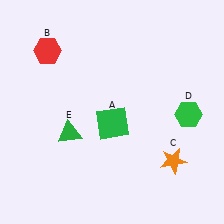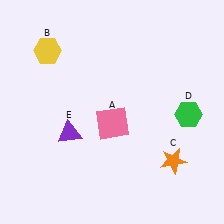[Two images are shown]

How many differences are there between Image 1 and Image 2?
There are 3 differences between the two images.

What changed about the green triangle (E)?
In Image 1, E is green. In Image 2, it changed to purple.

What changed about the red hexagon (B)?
In Image 1, B is red. In Image 2, it changed to yellow.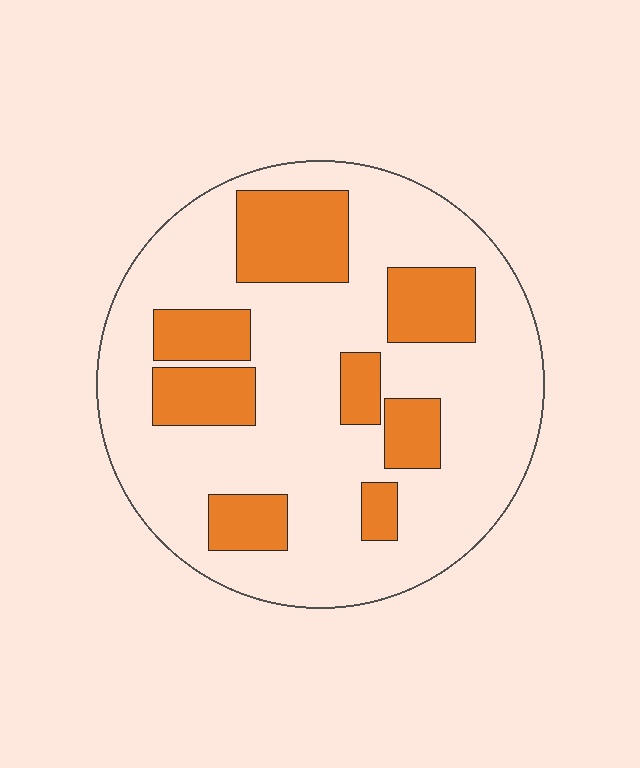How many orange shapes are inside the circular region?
8.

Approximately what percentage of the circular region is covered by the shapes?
Approximately 25%.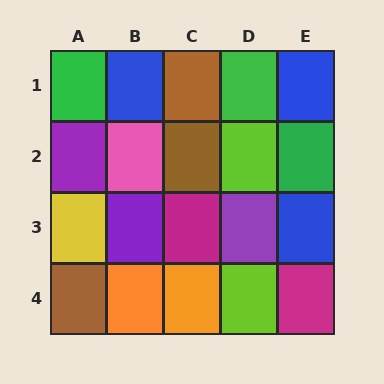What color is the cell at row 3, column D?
Purple.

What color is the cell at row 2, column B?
Pink.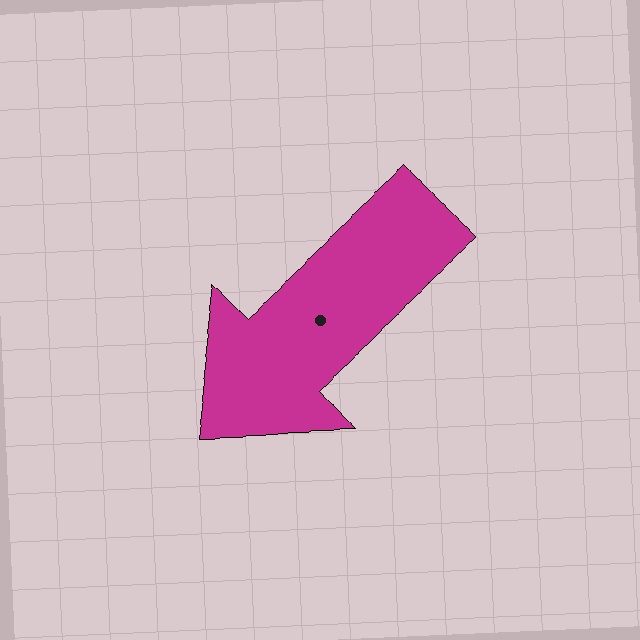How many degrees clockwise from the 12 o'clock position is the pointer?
Approximately 228 degrees.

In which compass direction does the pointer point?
Southwest.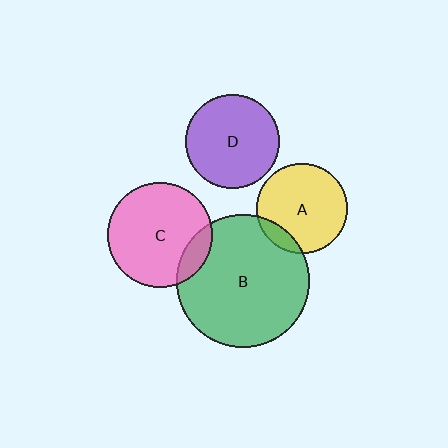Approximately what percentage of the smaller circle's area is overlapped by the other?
Approximately 10%.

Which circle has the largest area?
Circle B (green).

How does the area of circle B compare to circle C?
Approximately 1.6 times.